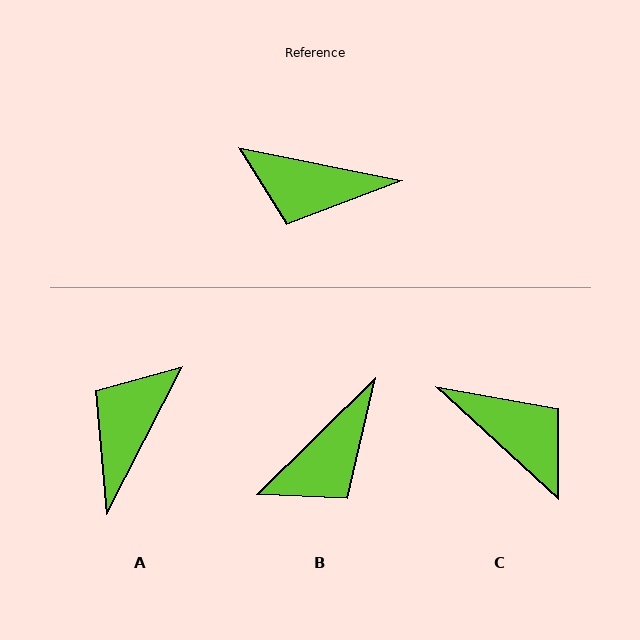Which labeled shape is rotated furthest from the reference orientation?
C, about 149 degrees away.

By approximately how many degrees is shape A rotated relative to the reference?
Approximately 106 degrees clockwise.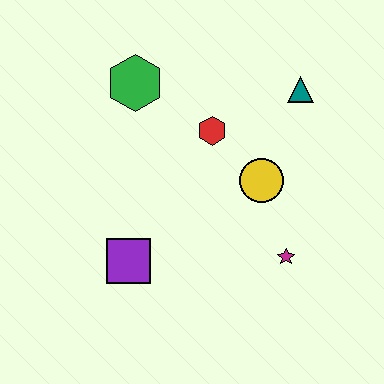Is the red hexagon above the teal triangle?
No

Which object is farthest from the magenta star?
The green hexagon is farthest from the magenta star.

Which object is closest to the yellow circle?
The red hexagon is closest to the yellow circle.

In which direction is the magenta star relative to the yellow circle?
The magenta star is below the yellow circle.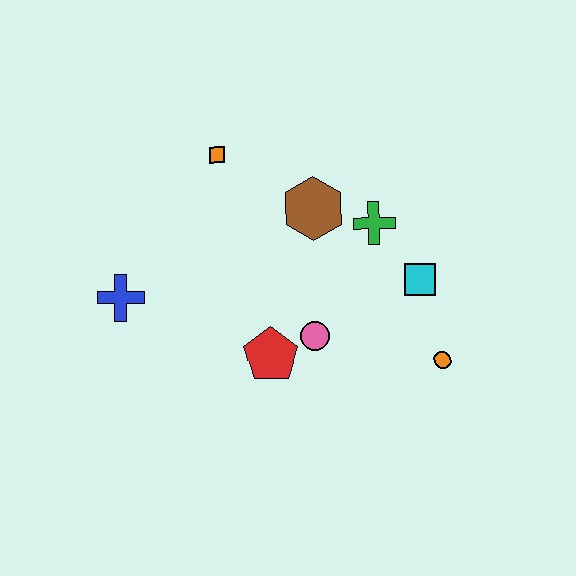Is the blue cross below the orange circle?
No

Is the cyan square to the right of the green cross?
Yes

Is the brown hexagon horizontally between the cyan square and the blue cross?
Yes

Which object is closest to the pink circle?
The red pentagon is closest to the pink circle.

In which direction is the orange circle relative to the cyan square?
The orange circle is below the cyan square.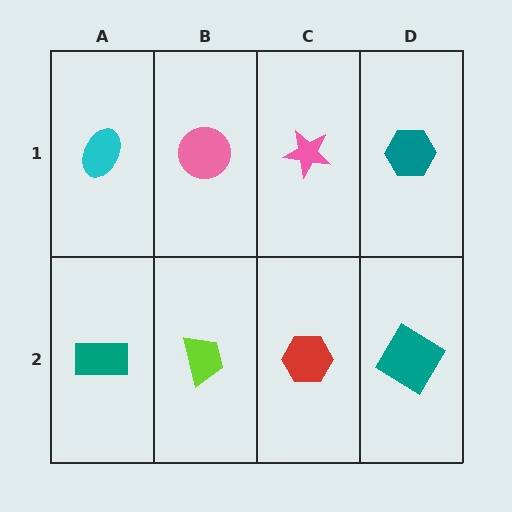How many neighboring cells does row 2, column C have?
3.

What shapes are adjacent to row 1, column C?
A red hexagon (row 2, column C), a pink circle (row 1, column B), a teal hexagon (row 1, column D).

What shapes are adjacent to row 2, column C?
A pink star (row 1, column C), a lime trapezoid (row 2, column B), a teal diamond (row 2, column D).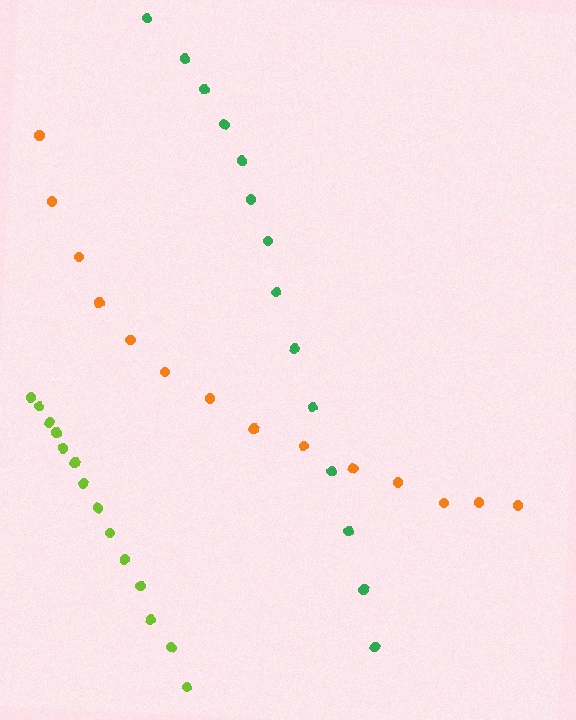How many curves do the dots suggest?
There are 3 distinct paths.